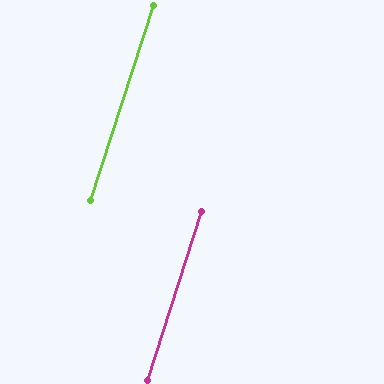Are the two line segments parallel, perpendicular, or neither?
Parallel — their directions differ by only 0.0°.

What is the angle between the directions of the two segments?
Approximately 0 degrees.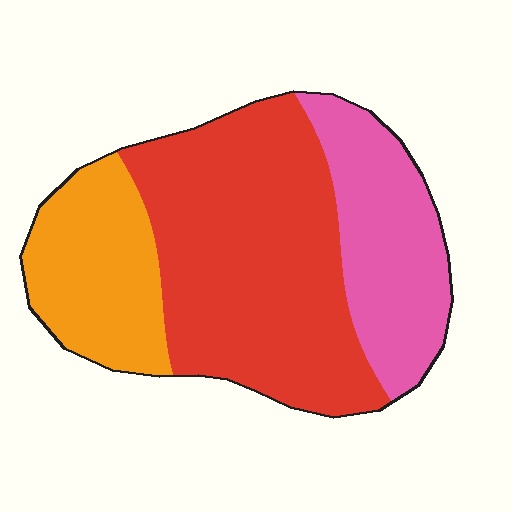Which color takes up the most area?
Red, at roughly 50%.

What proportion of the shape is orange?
Orange covers around 25% of the shape.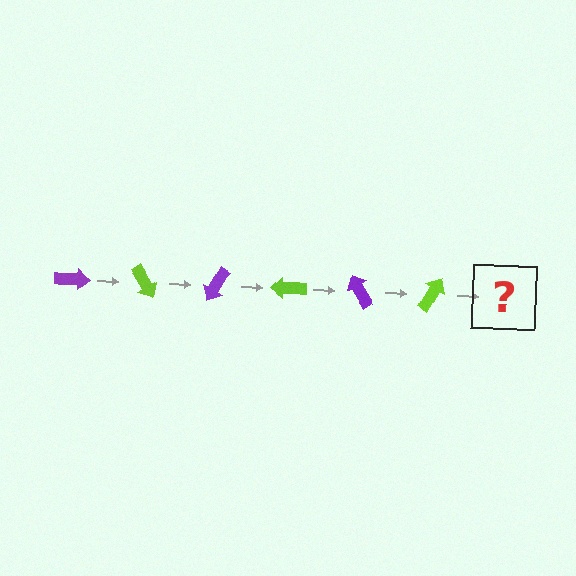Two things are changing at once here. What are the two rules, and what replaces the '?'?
The two rules are that it rotates 60 degrees each step and the color cycles through purple and lime. The '?' should be a purple arrow, rotated 360 degrees from the start.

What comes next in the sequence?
The next element should be a purple arrow, rotated 360 degrees from the start.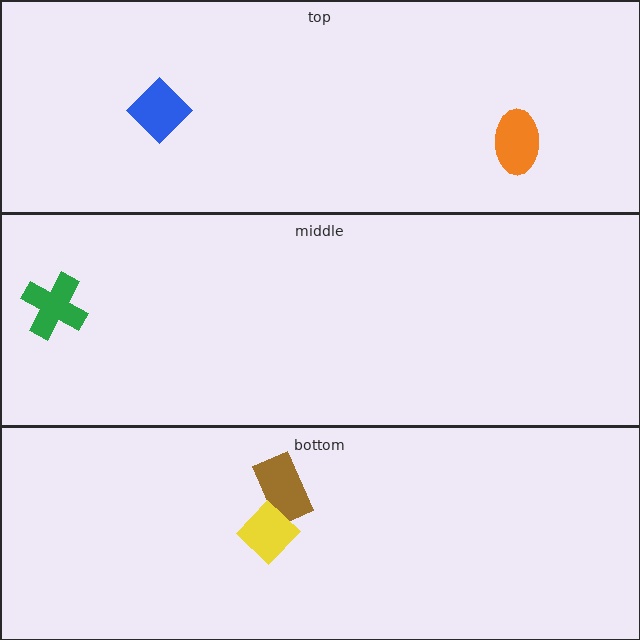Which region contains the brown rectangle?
The bottom region.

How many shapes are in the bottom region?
2.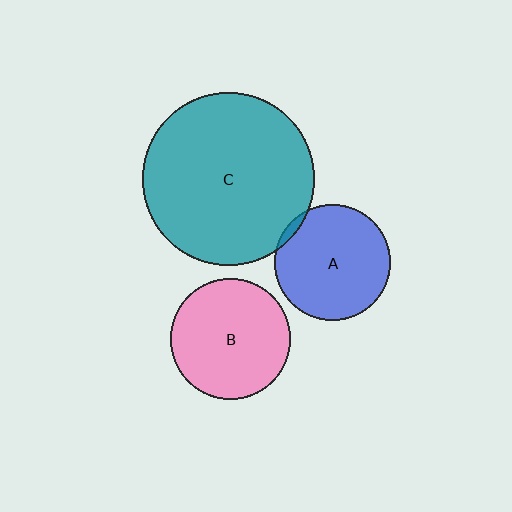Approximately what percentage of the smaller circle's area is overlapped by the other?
Approximately 5%.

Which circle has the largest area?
Circle C (teal).